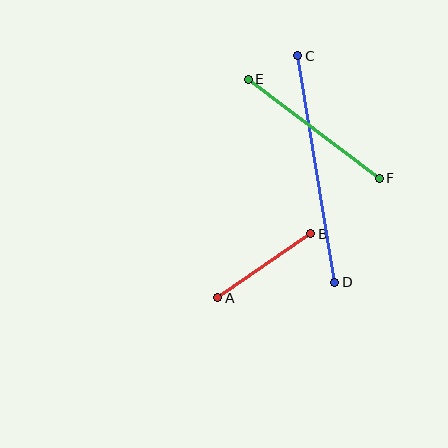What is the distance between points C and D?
The distance is approximately 230 pixels.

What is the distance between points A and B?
The distance is approximately 113 pixels.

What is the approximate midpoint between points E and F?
The midpoint is at approximately (314, 129) pixels.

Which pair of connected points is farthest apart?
Points C and D are farthest apart.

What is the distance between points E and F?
The distance is approximately 164 pixels.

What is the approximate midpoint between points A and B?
The midpoint is at approximately (264, 266) pixels.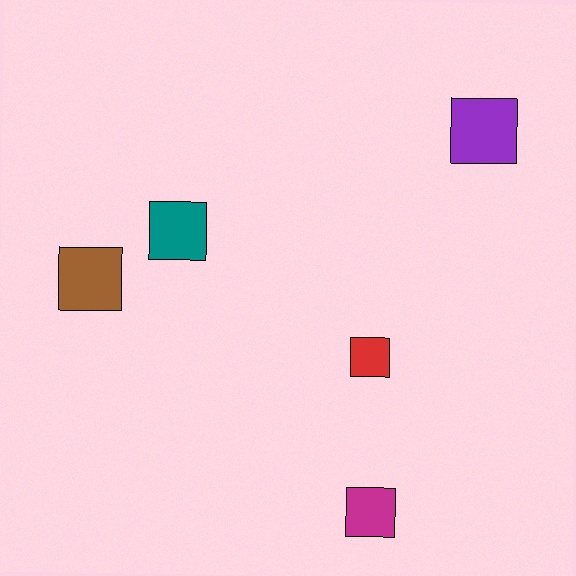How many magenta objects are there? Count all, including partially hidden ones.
There is 1 magenta object.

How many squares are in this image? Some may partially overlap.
There are 5 squares.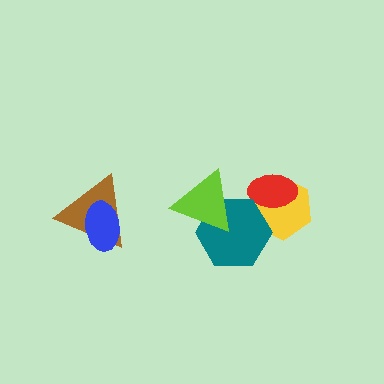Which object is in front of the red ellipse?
The teal hexagon is in front of the red ellipse.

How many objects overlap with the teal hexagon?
3 objects overlap with the teal hexagon.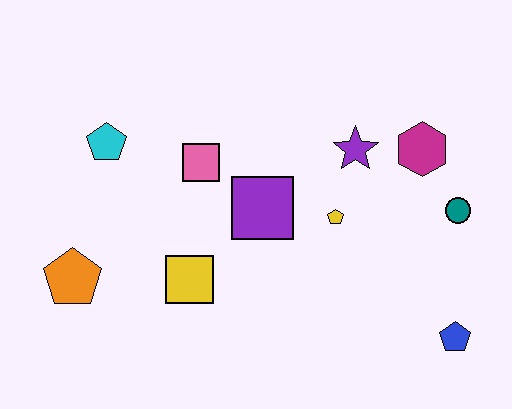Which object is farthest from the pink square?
The blue pentagon is farthest from the pink square.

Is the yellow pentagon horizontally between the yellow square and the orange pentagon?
No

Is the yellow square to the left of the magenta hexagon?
Yes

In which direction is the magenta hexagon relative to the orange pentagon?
The magenta hexagon is to the right of the orange pentagon.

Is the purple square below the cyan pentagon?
Yes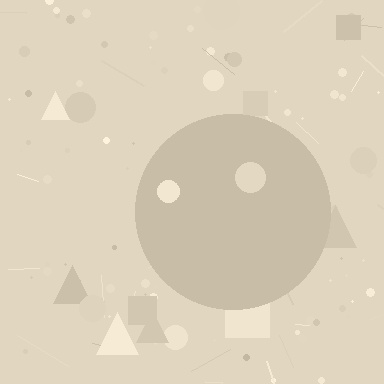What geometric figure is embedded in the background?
A circle is embedded in the background.